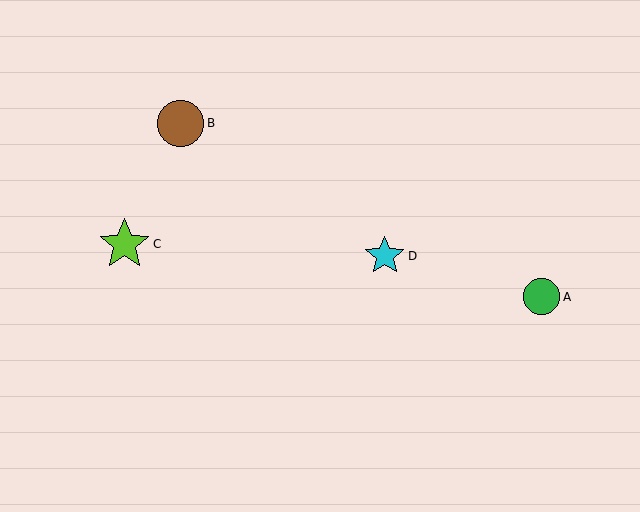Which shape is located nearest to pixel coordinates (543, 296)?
The green circle (labeled A) at (541, 297) is nearest to that location.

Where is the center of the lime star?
The center of the lime star is at (125, 244).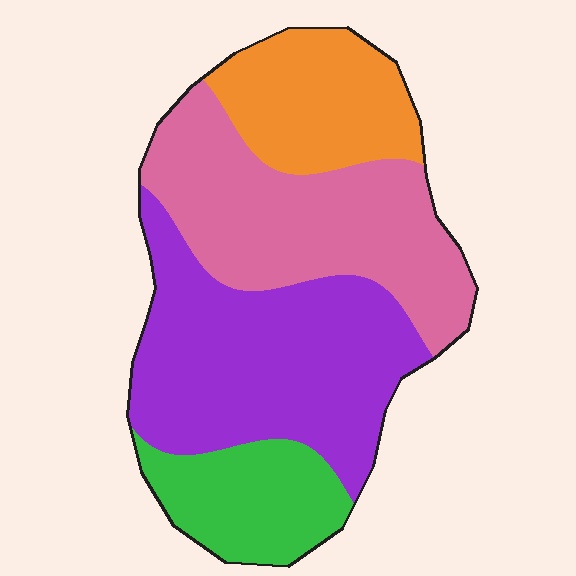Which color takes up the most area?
Purple, at roughly 35%.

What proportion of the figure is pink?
Pink takes up about one third (1/3) of the figure.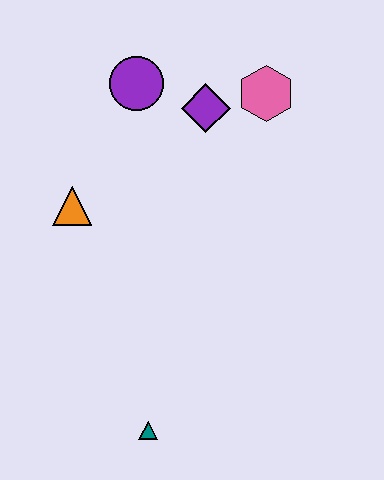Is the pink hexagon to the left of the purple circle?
No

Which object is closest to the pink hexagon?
The purple diamond is closest to the pink hexagon.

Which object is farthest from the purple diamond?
The teal triangle is farthest from the purple diamond.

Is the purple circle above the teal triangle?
Yes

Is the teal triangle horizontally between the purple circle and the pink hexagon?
Yes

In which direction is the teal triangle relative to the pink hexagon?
The teal triangle is below the pink hexagon.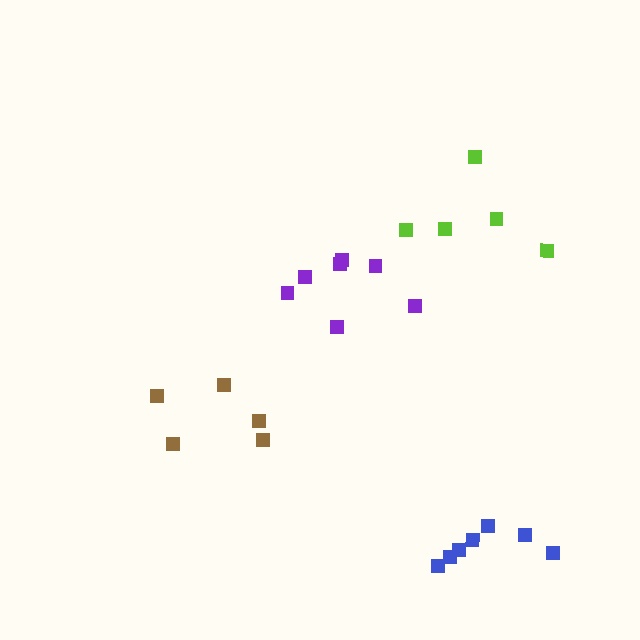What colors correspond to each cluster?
The clusters are colored: brown, purple, lime, blue.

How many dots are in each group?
Group 1: 5 dots, Group 2: 7 dots, Group 3: 5 dots, Group 4: 7 dots (24 total).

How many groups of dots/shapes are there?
There are 4 groups.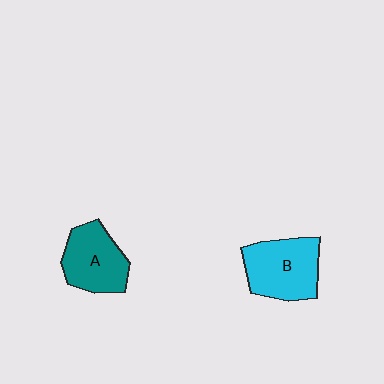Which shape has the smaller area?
Shape A (teal).